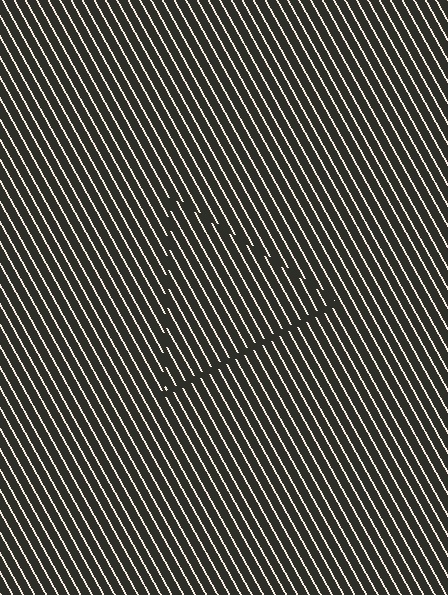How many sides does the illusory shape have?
3 sides — the line-ends trace a triangle.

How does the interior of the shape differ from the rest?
The interior of the shape contains the same grating, shifted by half a period — the contour is defined by the phase discontinuity where line-ends from the inner and outer gratings abut.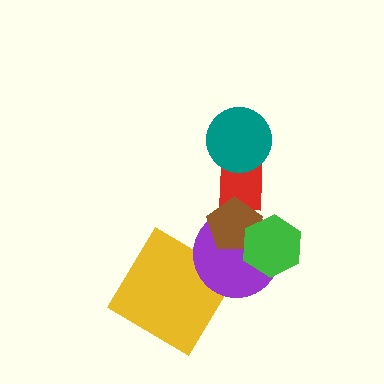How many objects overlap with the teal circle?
1 object overlaps with the teal circle.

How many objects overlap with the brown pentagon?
3 objects overlap with the brown pentagon.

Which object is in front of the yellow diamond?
The purple circle is in front of the yellow diamond.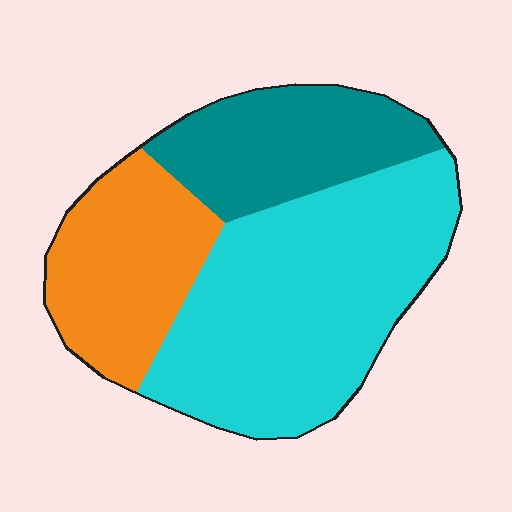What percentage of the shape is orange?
Orange takes up between a quarter and a half of the shape.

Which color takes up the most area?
Cyan, at roughly 50%.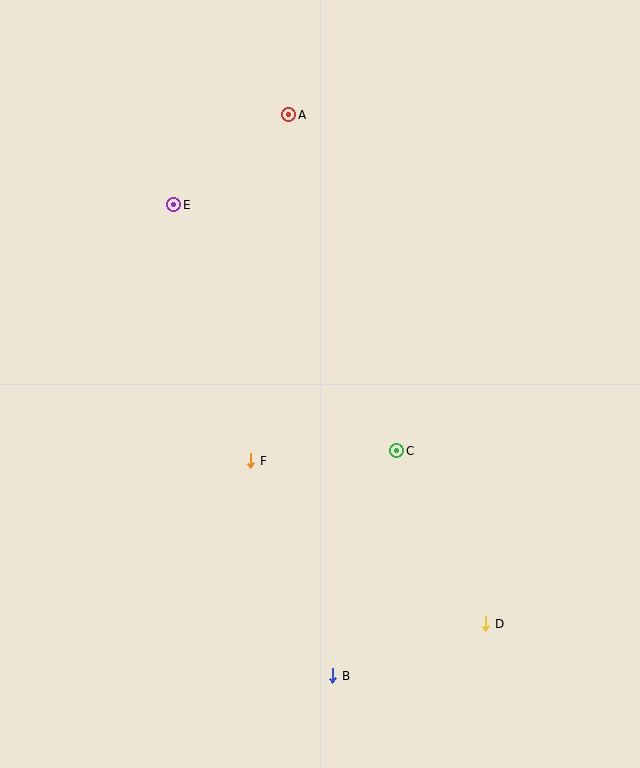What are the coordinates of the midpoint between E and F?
The midpoint between E and F is at (212, 333).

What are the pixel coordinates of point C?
Point C is at (397, 451).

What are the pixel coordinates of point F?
Point F is at (251, 461).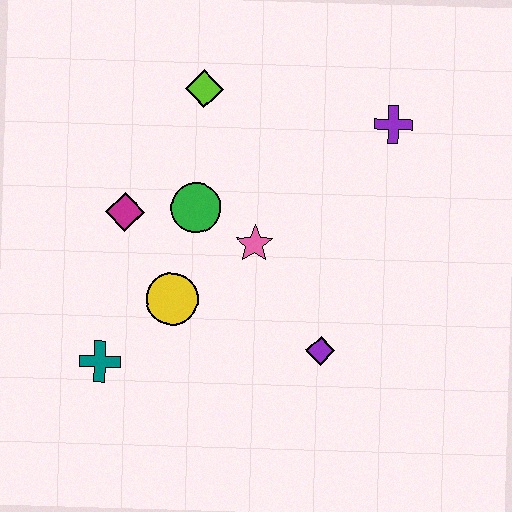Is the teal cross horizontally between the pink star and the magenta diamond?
No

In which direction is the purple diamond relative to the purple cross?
The purple diamond is below the purple cross.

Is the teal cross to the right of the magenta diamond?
No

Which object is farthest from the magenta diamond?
The purple cross is farthest from the magenta diamond.